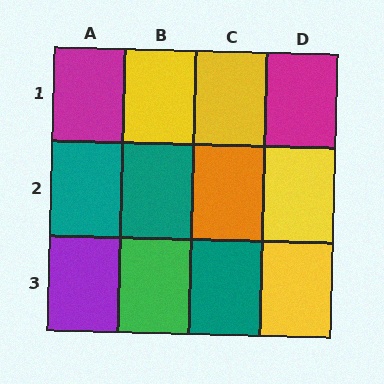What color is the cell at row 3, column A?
Purple.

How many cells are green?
1 cell is green.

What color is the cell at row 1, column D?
Magenta.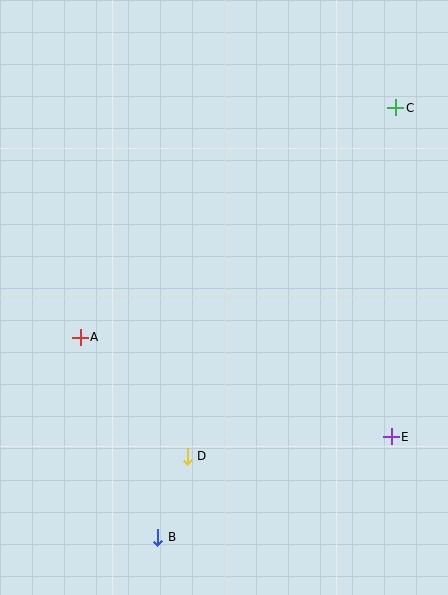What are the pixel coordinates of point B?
Point B is at (158, 537).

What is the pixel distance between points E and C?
The distance between E and C is 329 pixels.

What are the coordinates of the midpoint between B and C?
The midpoint between B and C is at (277, 323).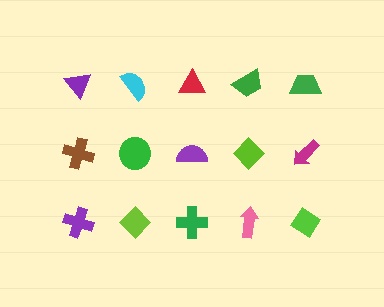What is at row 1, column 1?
A purple triangle.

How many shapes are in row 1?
5 shapes.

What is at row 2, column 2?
A green circle.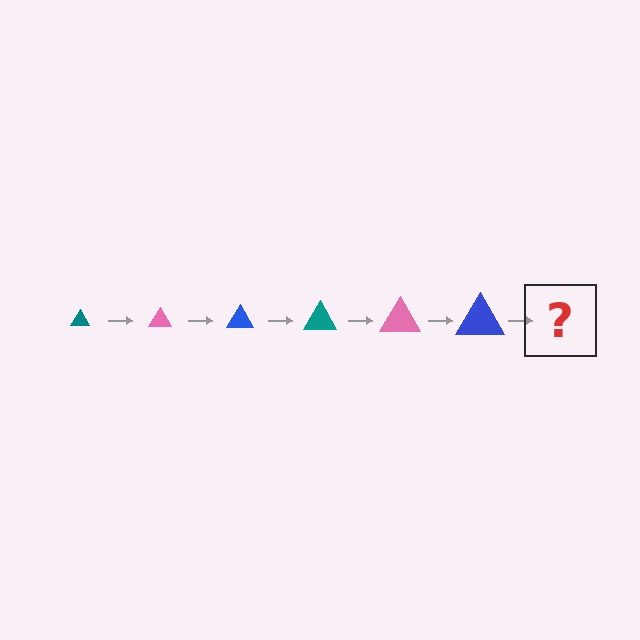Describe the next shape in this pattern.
It should be a teal triangle, larger than the previous one.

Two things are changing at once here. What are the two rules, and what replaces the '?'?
The two rules are that the triangle grows larger each step and the color cycles through teal, pink, and blue. The '?' should be a teal triangle, larger than the previous one.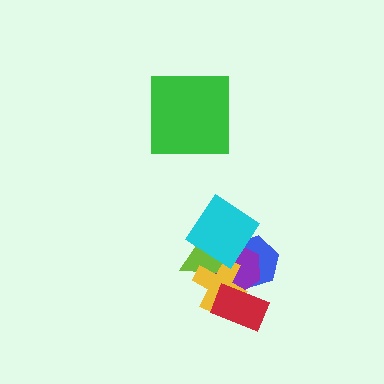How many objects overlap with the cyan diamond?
3 objects overlap with the cyan diamond.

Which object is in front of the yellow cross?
The red rectangle is in front of the yellow cross.